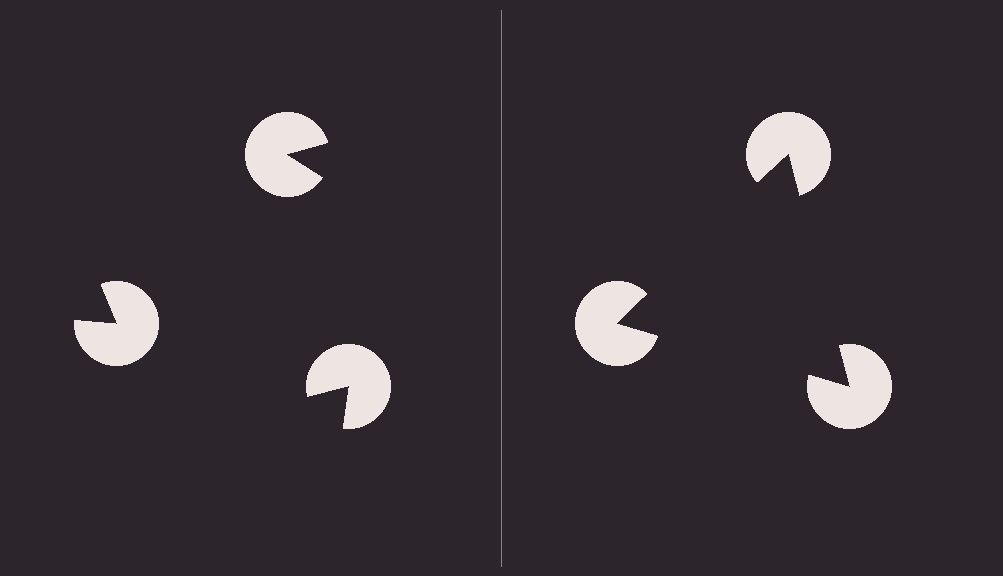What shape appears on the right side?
An illusory triangle.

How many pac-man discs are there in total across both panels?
6 — 3 on each side.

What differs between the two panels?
The pac-man discs are positioned identically on both sides; only the wedge orientations differ. On the right they align to a triangle; on the left they are misaligned.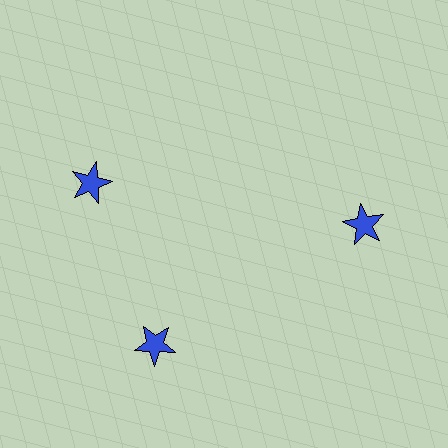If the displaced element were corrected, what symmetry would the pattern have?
It would have 3-fold rotational symmetry — the pattern would map onto itself every 120 degrees.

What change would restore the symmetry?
The symmetry would be restored by rotating it back into even spacing with its neighbors so that all 3 stars sit at equal angles and equal distance from the center.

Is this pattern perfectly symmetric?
No. The 3 blue stars are arranged in a ring, but one element near the 11 o'clock position is rotated out of alignment along the ring, breaking the 3-fold rotational symmetry.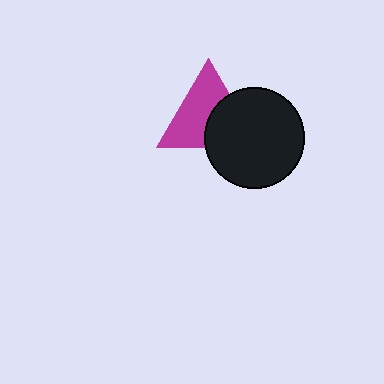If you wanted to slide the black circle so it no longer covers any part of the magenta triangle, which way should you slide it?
Slide it toward the lower-right — that is the most direct way to separate the two shapes.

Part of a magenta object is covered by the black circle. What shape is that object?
It is a triangle.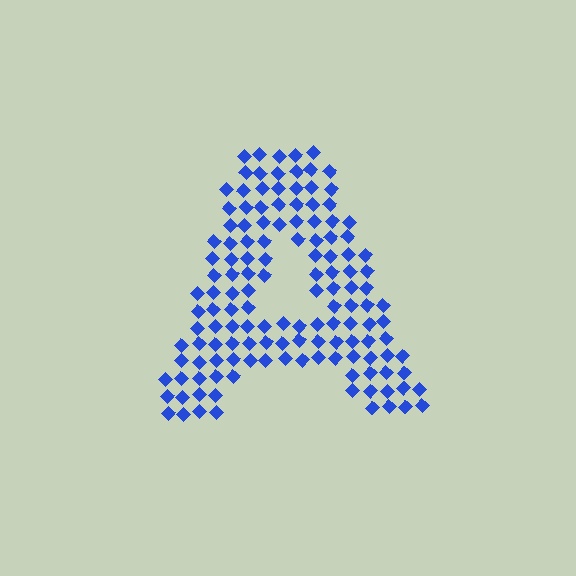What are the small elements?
The small elements are diamonds.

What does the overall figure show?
The overall figure shows the letter A.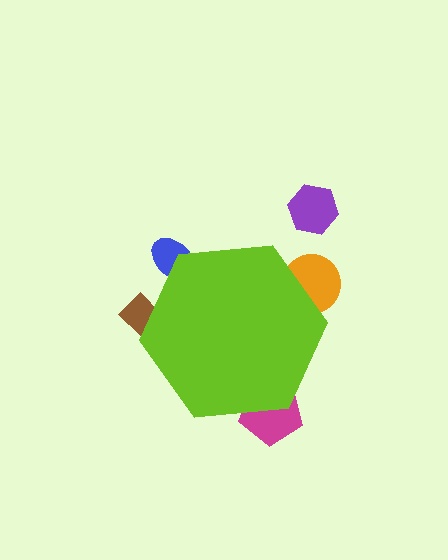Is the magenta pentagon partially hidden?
Yes, the magenta pentagon is partially hidden behind the lime hexagon.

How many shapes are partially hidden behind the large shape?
4 shapes are partially hidden.